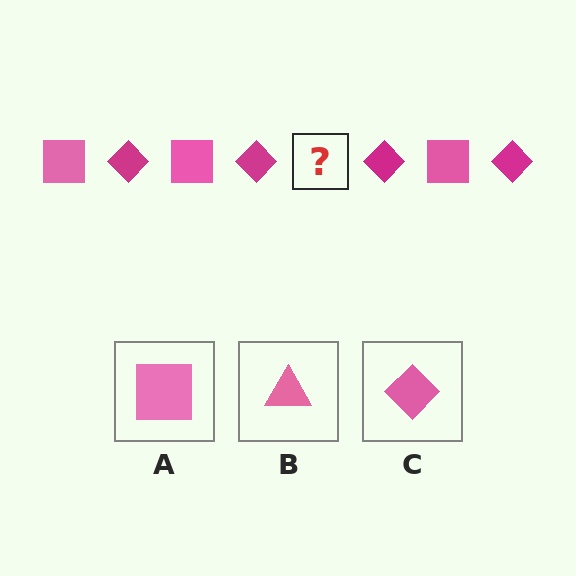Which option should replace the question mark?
Option A.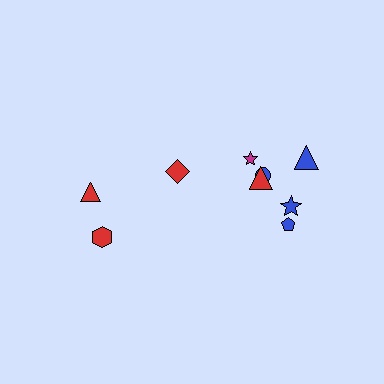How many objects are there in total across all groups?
There are 9 objects.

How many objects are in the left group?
There are 3 objects.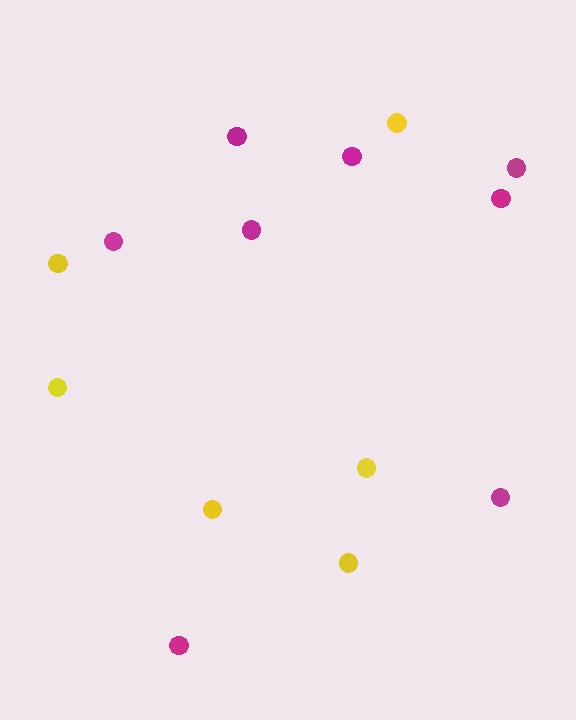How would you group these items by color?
There are 2 groups: one group of magenta circles (8) and one group of yellow circles (6).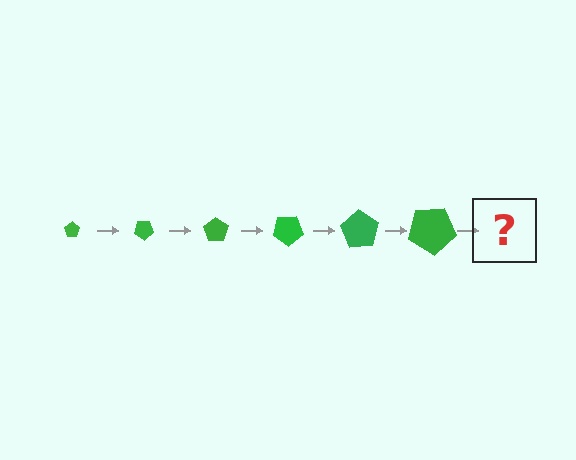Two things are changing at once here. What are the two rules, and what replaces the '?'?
The two rules are that the pentagon grows larger each step and it rotates 35 degrees each step. The '?' should be a pentagon, larger than the previous one and rotated 210 degrees from the start.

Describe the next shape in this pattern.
It should be a pentagon, larger than the previous one and rotated 210 degrees from the start.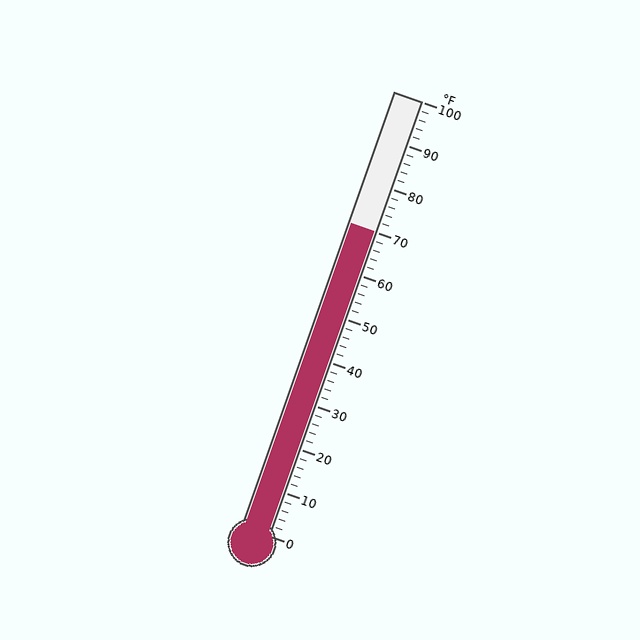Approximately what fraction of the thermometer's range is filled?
The thermometer is filled to approximately 70% of its range.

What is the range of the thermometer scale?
The thermometer scale ranges from 0°F to 100°F.